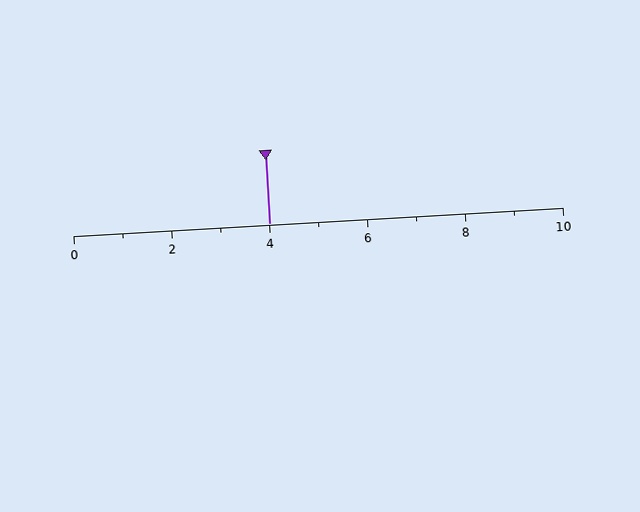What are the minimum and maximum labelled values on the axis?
The axis runs from 0 to 10.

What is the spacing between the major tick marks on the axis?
The major ticks are spaced 2 apart.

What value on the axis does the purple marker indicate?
The marker indicates approximately 4.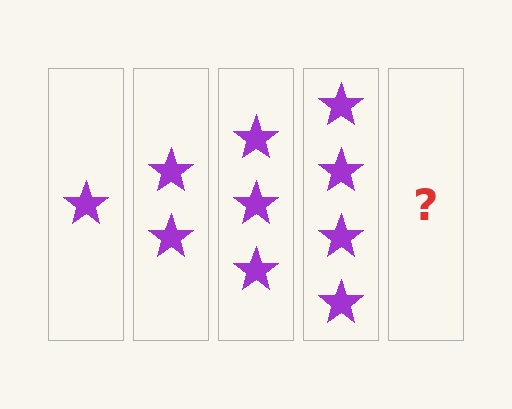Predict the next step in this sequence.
The next step is 5 stars.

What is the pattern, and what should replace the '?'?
The pattern is that each step adds one more star. The '?' should be 5 stars.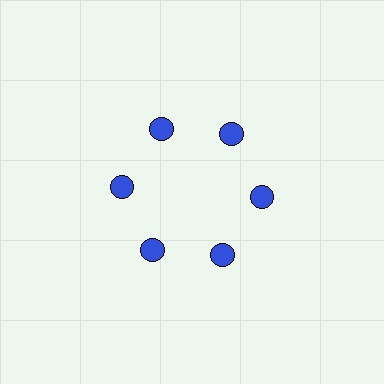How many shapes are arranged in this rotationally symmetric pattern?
There are 6 shapes, arranged in 6 groups of 1.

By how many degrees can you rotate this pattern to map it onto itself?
The pattern maps onto itself every 60 degrees of rotation.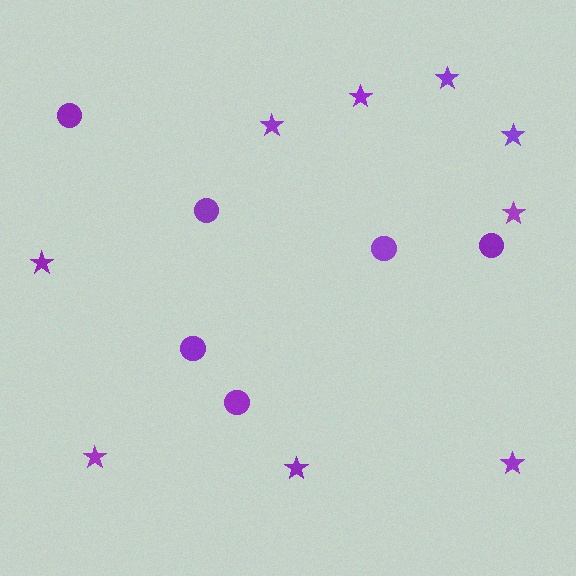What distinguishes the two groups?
There are 2 groups: one group of stars (9) and one group of circles (6).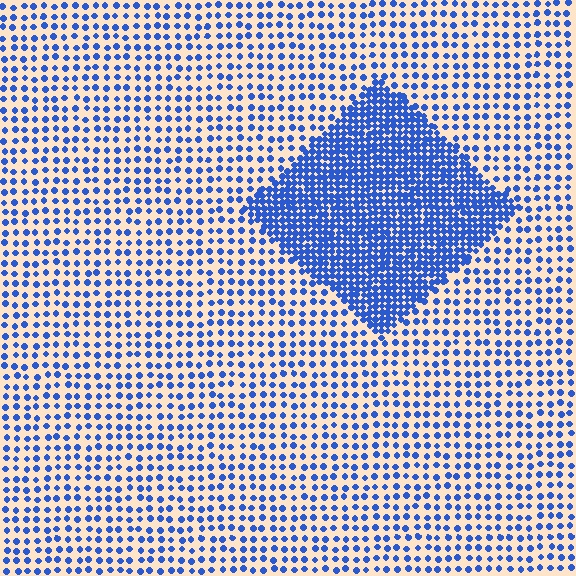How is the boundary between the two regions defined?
The boundary is defined by a change in element density (approximately 2.7x ratio). All elements are the same color, size, and shape.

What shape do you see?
I see a diamond.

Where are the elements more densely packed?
The elements are more densely packed inside the diamond boundary.